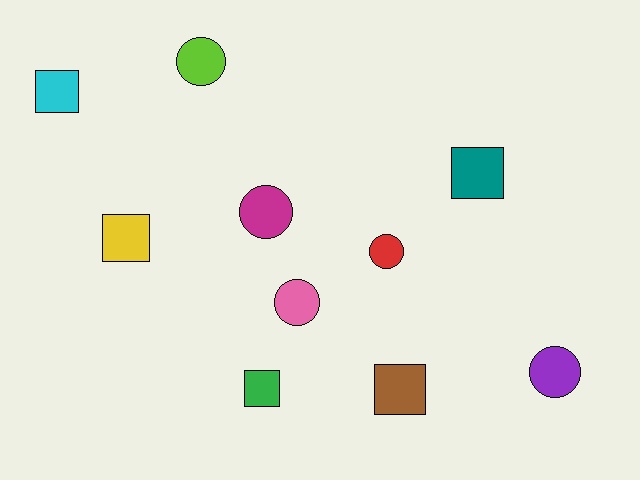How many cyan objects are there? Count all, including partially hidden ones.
There is 1 cyan object.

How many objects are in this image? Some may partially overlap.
There are 10 objects.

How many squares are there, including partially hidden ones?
There are 5 squares.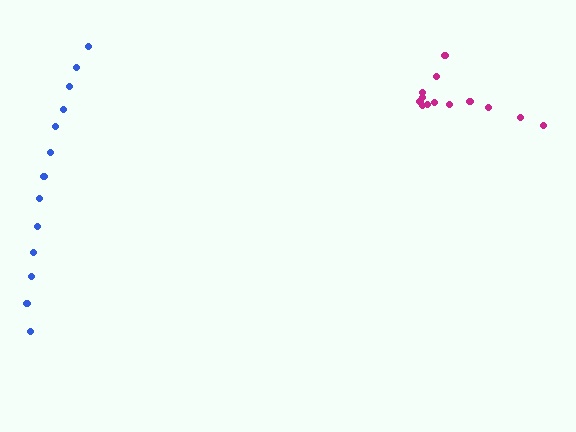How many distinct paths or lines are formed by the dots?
There are 2 distinct paths.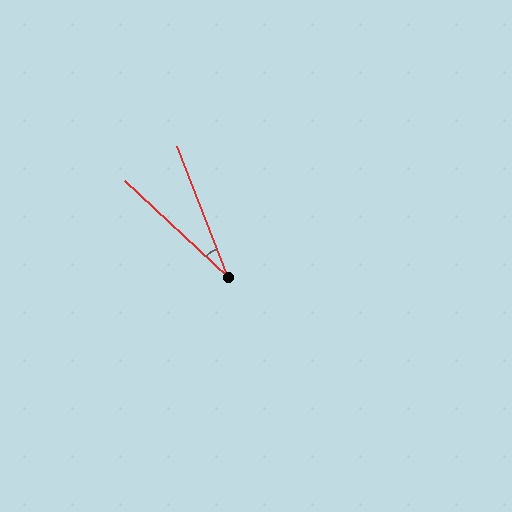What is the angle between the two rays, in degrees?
Approximately 26 degrees.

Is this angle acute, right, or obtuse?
It is acute.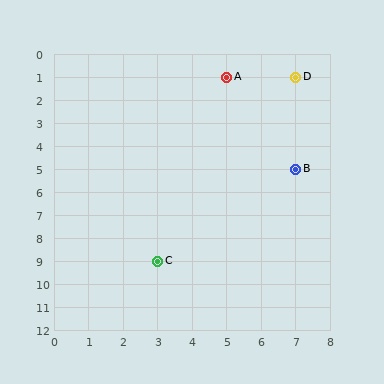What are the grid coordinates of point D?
Point D is at grid coordinates (7, 1).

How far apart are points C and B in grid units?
Points C and B are 4 columns and 4 rows apart (about 5.7 grid units diagonally).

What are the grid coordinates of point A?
Point A is at grid coordinates (5, 1).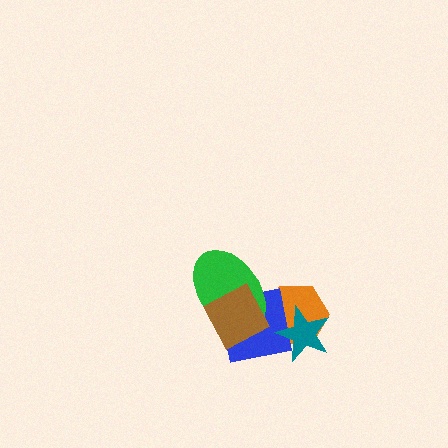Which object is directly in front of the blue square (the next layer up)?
The teal star is directly in front of the blue square.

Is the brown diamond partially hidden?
No, no other shape covers it.